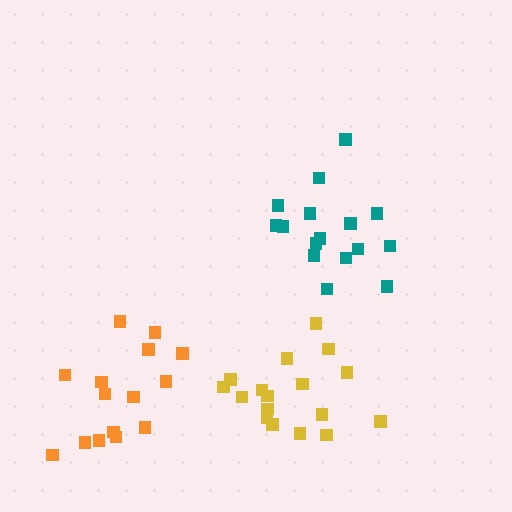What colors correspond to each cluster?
The clusters are colored: teal, yellow, orange.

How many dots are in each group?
Group 1: 16 dots, Group 2: 17 dots, Group 3: 15 dots (48 total).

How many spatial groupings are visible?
There are 3 spatial groupings.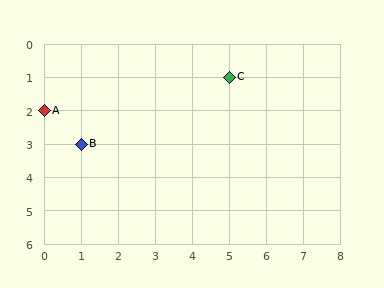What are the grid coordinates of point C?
Point C is at grid coordinates (5, 1).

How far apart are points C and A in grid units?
Points C and A are 5 columns and 1 row apart (about 5.1 grid units diagonally).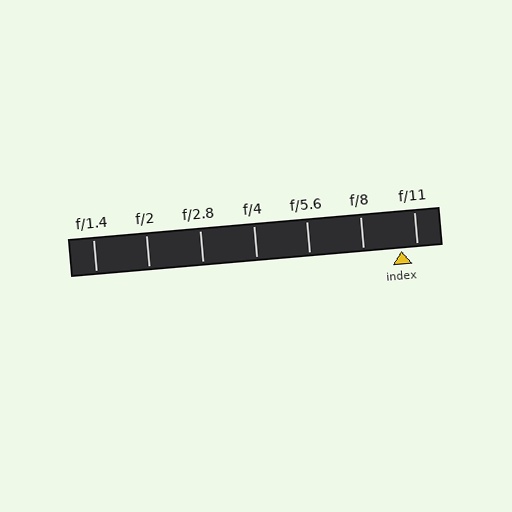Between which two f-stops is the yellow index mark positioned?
The index mark is between f/8 and f/11.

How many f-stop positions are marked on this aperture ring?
There are 7 f-stop positions marked.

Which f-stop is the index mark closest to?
The index mark is closest to f/11.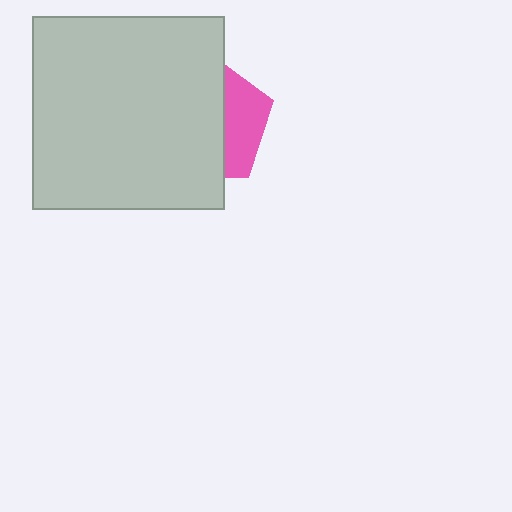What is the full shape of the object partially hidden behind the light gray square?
The partially hidden object is a pink pentagon.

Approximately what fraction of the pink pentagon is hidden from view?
Roughly 68% of the pink pentagon is hidden behind the light gray square.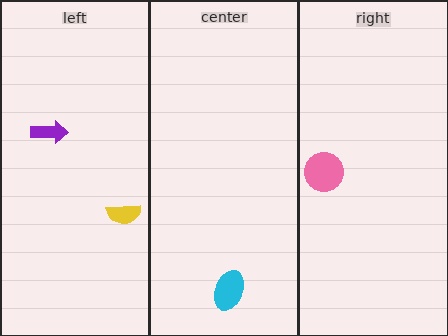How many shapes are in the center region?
1.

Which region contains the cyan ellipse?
The center region.